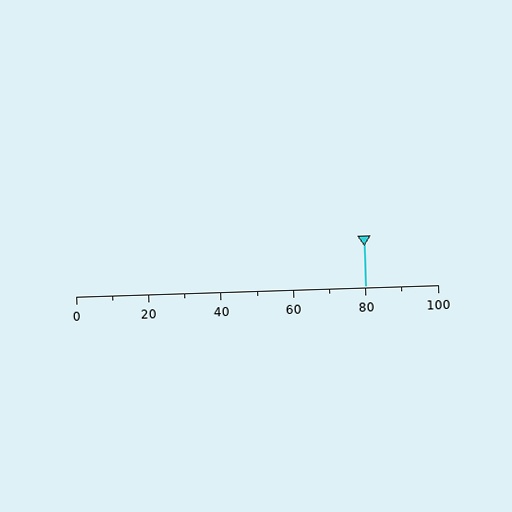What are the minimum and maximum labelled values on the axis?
The axis runs from 0 to 100.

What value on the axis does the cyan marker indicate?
The marker indicates approximately 80.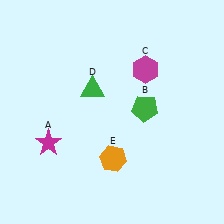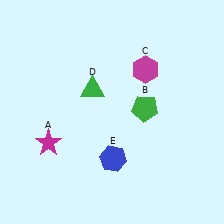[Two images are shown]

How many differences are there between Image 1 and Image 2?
There is 1 difference between the two images.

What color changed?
The hexagon (E) changed from orange in Image 1 to blue in Image 2.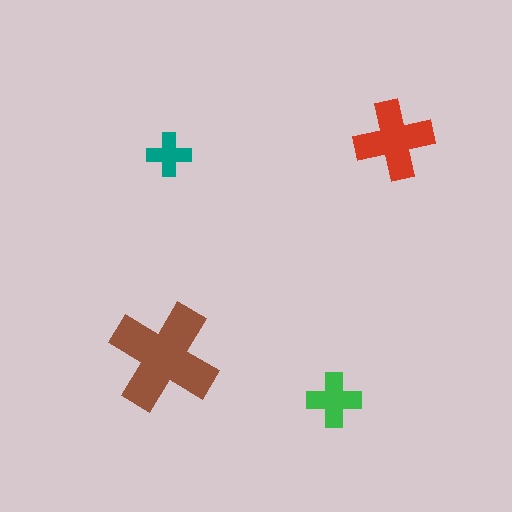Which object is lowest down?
The green cross is bottommost.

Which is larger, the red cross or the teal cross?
The red one.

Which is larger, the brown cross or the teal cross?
The brown one.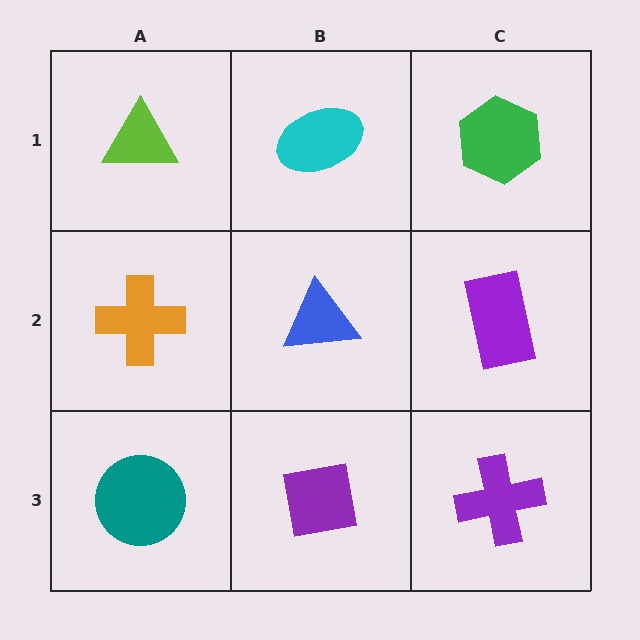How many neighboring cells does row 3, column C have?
2.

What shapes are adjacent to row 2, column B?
A cyan ellipse (row 1, column B), a purple square (row 3, column B), an orange cross (row 2, column A), a purple rectangle (row 2, column C).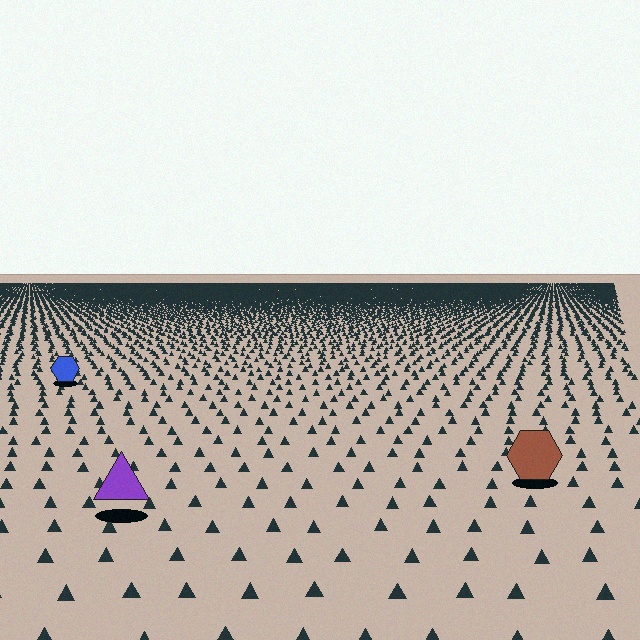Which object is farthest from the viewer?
The blue hexagon is farthest from the viewer. It appears smaller and the ground texture around it is denser.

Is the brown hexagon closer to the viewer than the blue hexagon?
Yes. The brown hexagon is closer — you can tell from the texture gradient: the ground texture is coarser near it.